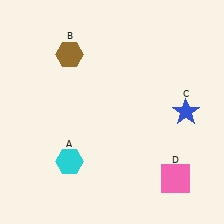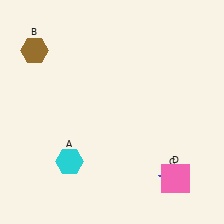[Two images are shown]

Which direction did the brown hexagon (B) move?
The brown hexagon (B) moved left.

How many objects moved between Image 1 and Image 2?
2 objects moved between the two images.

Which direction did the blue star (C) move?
The blue star (C) moved down.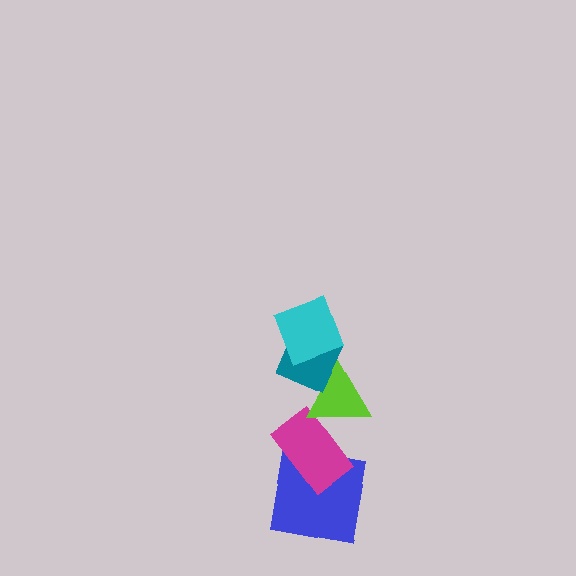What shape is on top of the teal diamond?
The cyan square is on top of the teal diamond.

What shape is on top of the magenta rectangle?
The lime triangle is on top of the magenta rectangle.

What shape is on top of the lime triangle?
The teal diamond is on top of the lime triangle.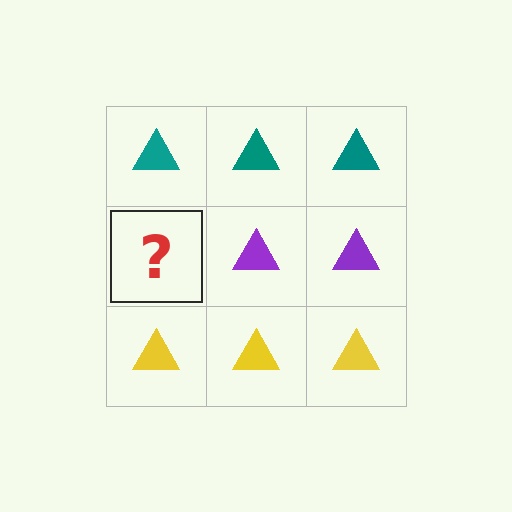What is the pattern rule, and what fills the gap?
The rule is that each row has a consistent color. The gap should be filled with a purple triangle.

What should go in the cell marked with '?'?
The missing cell should contain a purple triangle.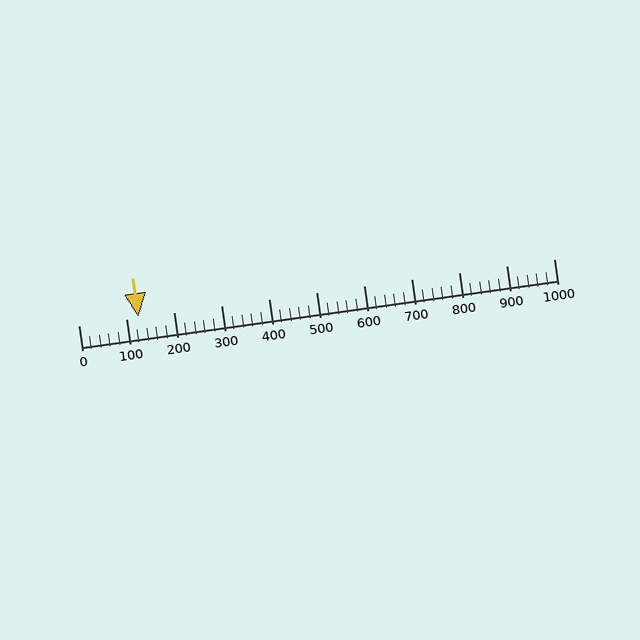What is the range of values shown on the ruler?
The ruler shows values from 0 to 1000.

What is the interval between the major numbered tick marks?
The major tick marks are spaced 100 units apart.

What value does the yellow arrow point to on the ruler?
The yellow arrow points to approximately 126.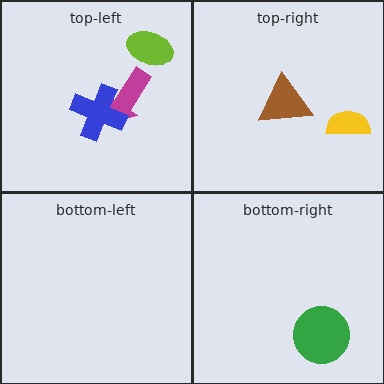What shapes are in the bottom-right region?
The green circle.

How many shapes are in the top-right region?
2.